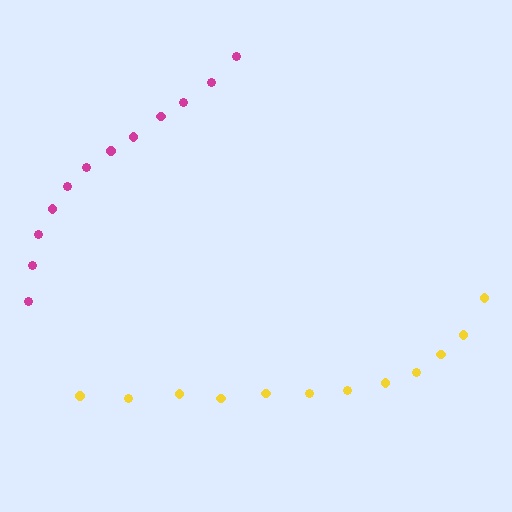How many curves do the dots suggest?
There are 2 distinct paths.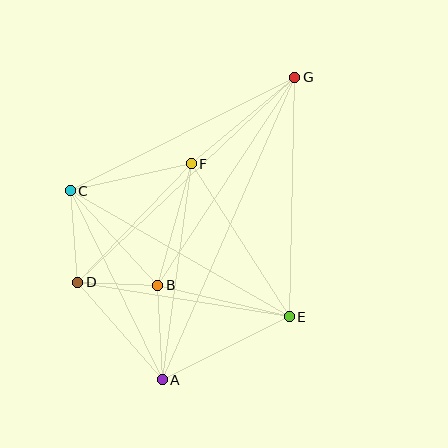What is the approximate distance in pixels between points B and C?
The distance between B and C is approximately 129 pixels.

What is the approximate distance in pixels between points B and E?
The distance between B and E is approximately 135 pixels.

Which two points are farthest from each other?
Points A and G are farthest from each other.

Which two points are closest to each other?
Points B and D are closest to each other.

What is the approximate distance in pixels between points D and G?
The distance between D and G is approximately 298 pixels.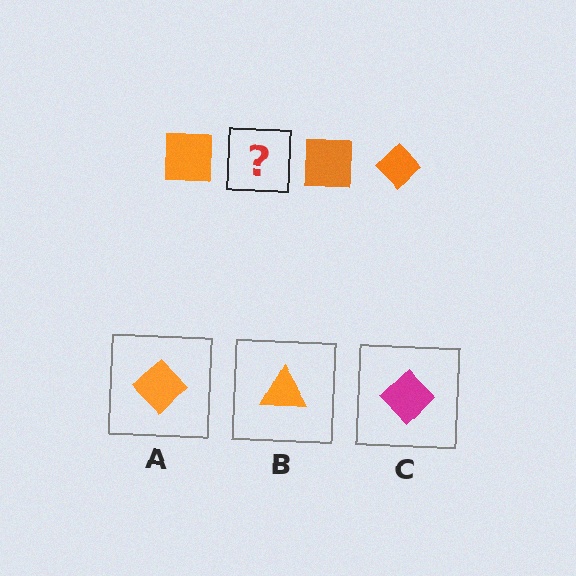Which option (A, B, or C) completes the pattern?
A.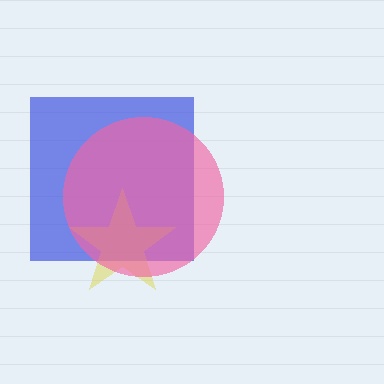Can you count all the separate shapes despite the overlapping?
Yes, there are 3 separate shapes.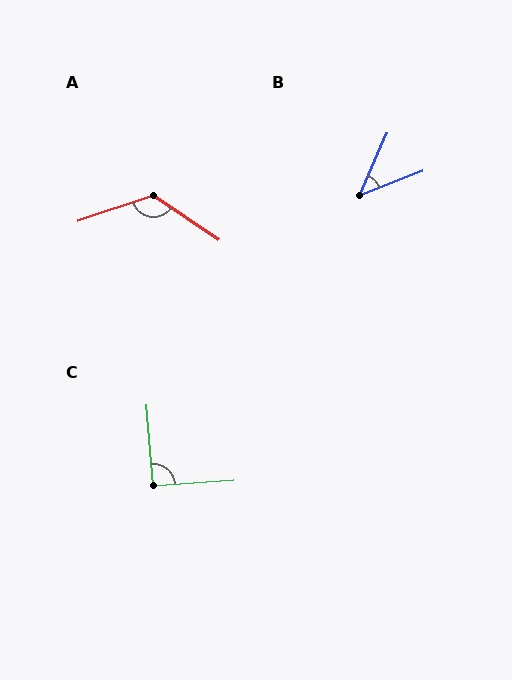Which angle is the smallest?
B, at approximately 45 degrees.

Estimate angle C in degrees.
Approximately 91 degrees.